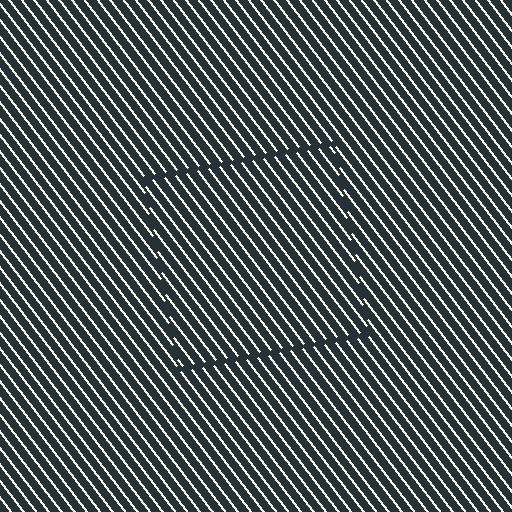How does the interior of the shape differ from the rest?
The interior of the shape contains the same grating, shifted by half a period — the contour is defined by the phase discontinuity where line-ends from the inner and outer gratings abut.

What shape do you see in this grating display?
An illusory square. The interior of the shape contains the same grating, shifted by half a period — the contour is defined by the phase discontinuity where line-ends from the inner and outer gratings abut.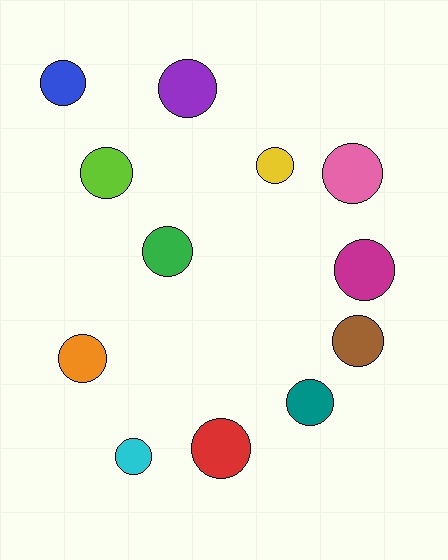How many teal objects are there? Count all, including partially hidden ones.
There is 1 teal object.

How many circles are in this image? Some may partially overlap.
There are 12 circles.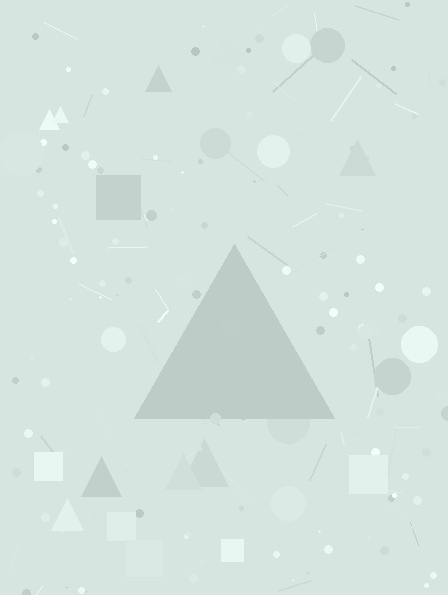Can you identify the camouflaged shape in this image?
The camouflaged shape is a triangle.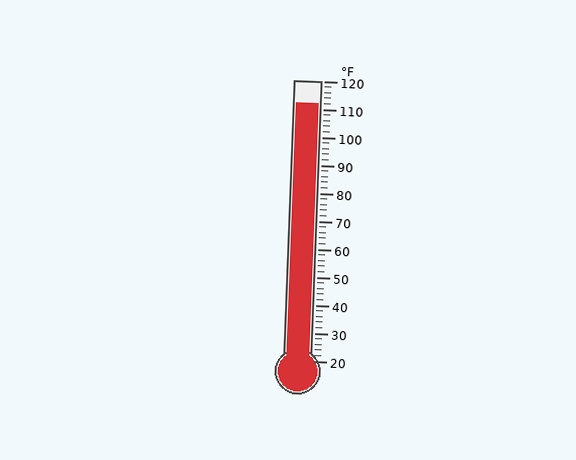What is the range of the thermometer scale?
The thermometer scale ranges from 20°F to 120°F.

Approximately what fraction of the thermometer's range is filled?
The thermometer is filled to approximately 90% of its range.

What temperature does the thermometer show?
The thermometer shows approximately 112°F.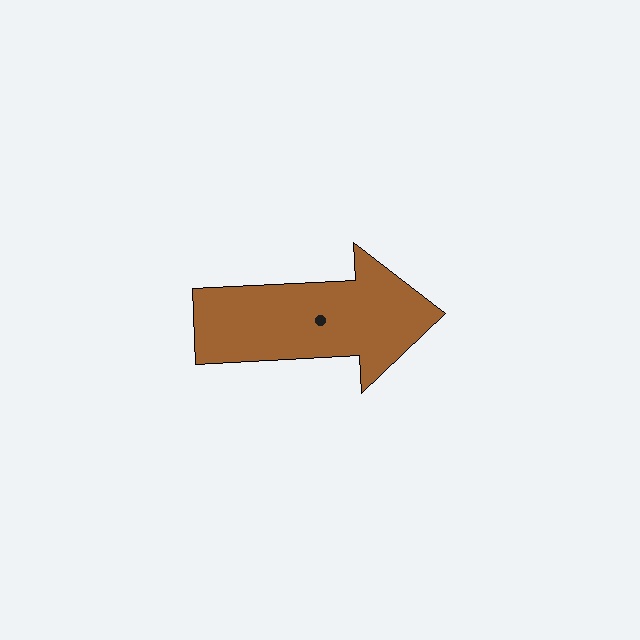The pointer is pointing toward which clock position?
Roughly 3 o'clock.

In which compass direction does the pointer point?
East.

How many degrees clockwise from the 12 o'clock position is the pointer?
Approximately 87 degrees.